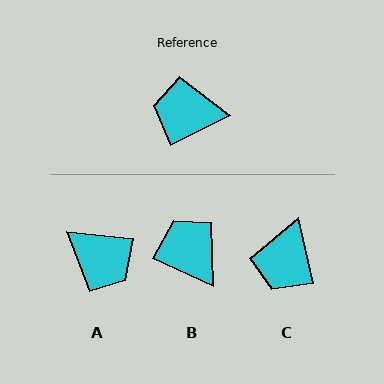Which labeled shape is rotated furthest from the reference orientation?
A, about 148 degrees away.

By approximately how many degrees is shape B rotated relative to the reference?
Approximately 51 degrees clockwise.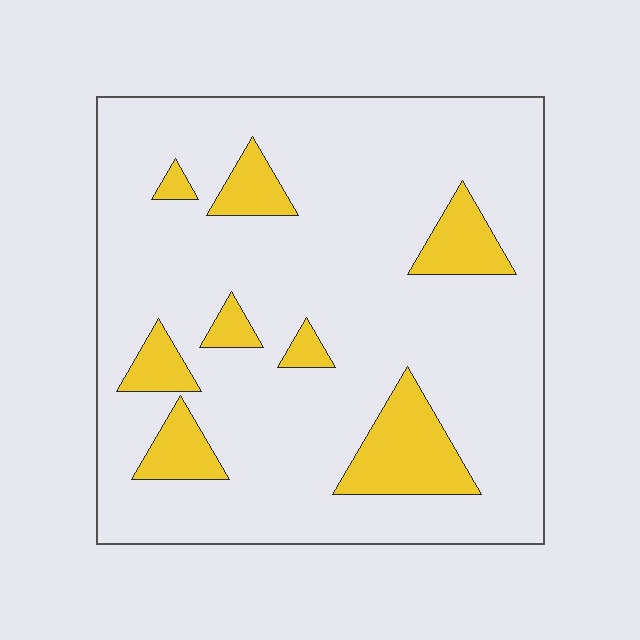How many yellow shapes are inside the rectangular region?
8.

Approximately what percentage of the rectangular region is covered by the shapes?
Approximately 15%.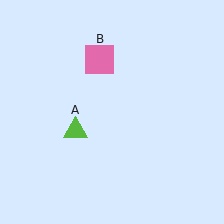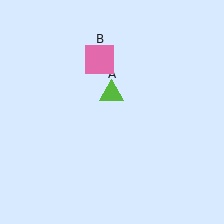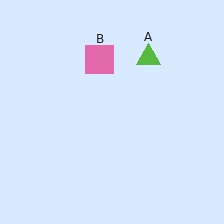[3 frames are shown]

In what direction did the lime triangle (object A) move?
The lime triangle (object A) moved up and to the right.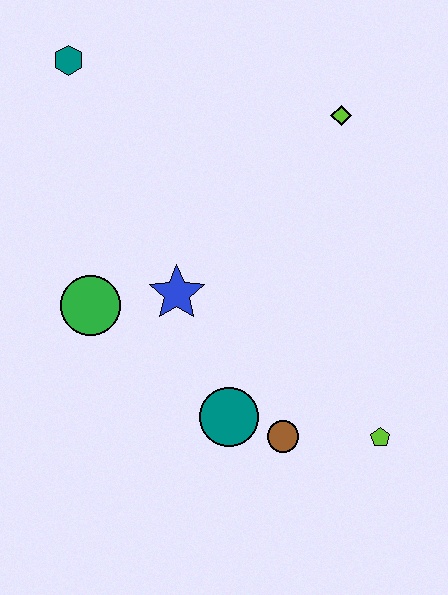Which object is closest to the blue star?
The green circle is closest to the blue star.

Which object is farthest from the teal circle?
The teal hexagon is farthest from the teal circle.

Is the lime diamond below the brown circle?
No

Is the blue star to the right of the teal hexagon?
Yes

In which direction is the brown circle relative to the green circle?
The brown circle is to the right of the green circle.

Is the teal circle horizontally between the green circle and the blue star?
No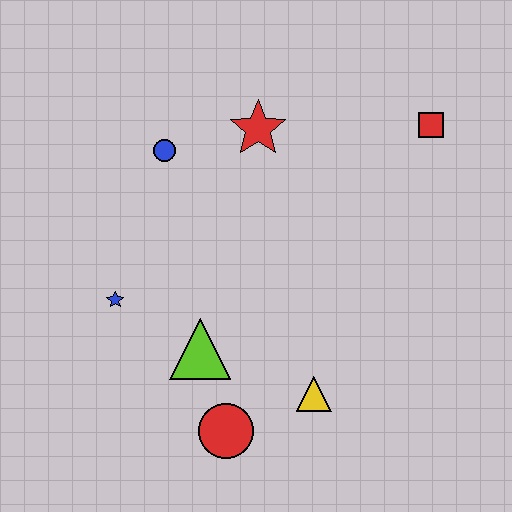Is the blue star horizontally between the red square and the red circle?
No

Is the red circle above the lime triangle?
No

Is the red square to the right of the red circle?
Yes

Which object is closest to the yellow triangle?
The red circle is closest to the yellow triangle.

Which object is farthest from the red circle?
The red square is farthest from the red circle.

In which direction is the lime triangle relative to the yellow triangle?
The lime triangle is to the left of the yellow triangle.